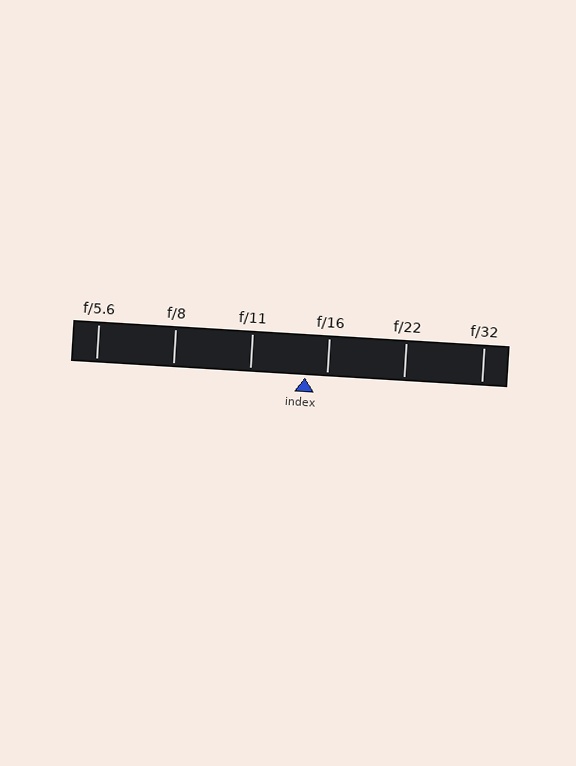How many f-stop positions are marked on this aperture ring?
There are 6 f-stop positions marked.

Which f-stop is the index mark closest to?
The index mark is closest to f/16.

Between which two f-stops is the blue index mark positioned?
The index mark is between f/11 and f/16.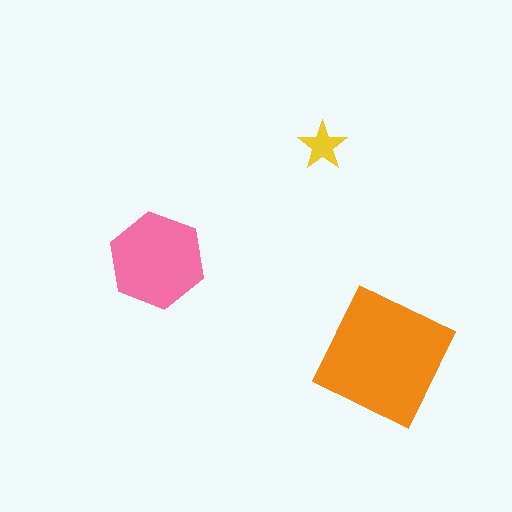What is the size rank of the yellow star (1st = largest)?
3rd.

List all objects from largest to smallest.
The orange square, the pink hexagon, the yellow star.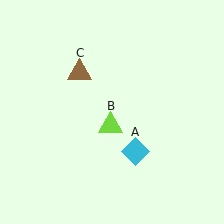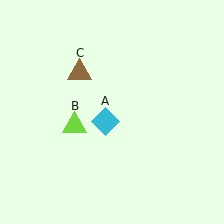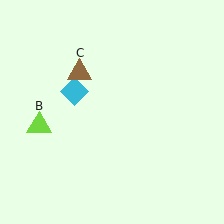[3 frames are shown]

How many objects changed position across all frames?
2 objects changed position: cyan diamond (object A), lime triangle (object B).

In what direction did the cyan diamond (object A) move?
The cyan diamond (object A) moved up and to the left.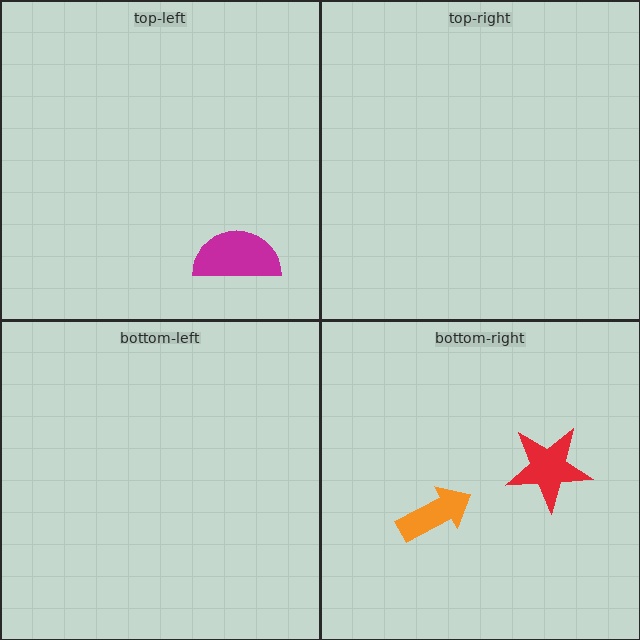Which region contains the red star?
The bottom-right region.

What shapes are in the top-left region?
The magenta semicircle.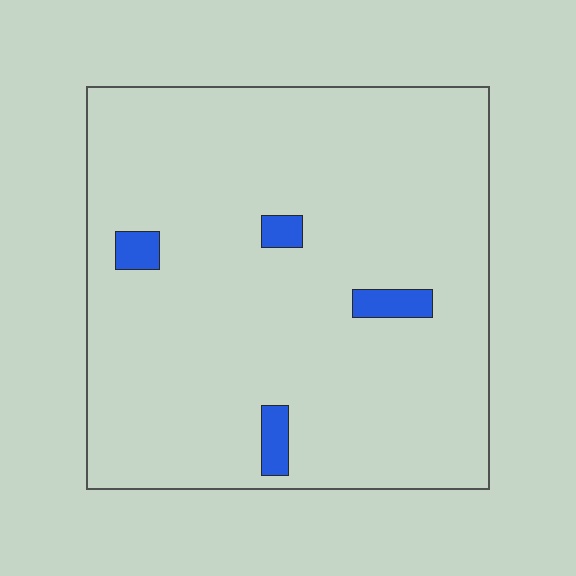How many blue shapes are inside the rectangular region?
4.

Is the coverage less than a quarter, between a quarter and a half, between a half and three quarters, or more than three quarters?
Less than a quarter.